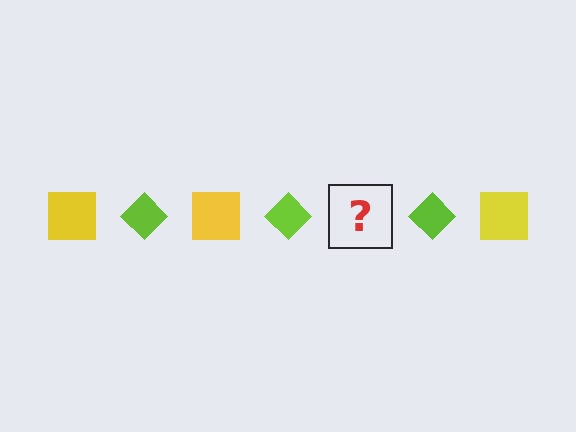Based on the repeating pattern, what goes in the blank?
The blank should be a yellow square.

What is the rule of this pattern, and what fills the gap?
The rule is that the pattern alternates between yellow square and lime diamond. The gap should be filled with a yellow square.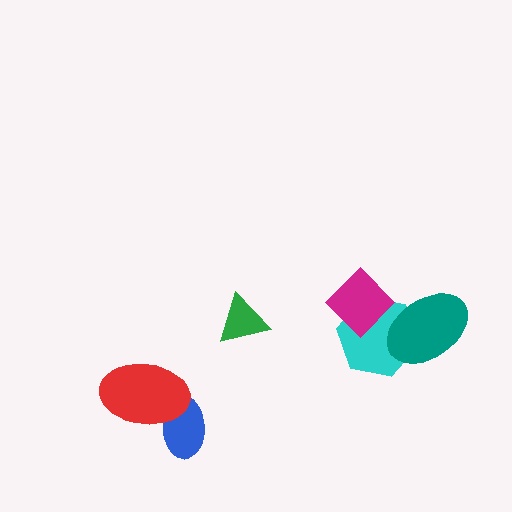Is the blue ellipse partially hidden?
Yes, it is partially covered by another shape.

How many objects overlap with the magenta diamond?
1 object overlaps with the magenta diamond.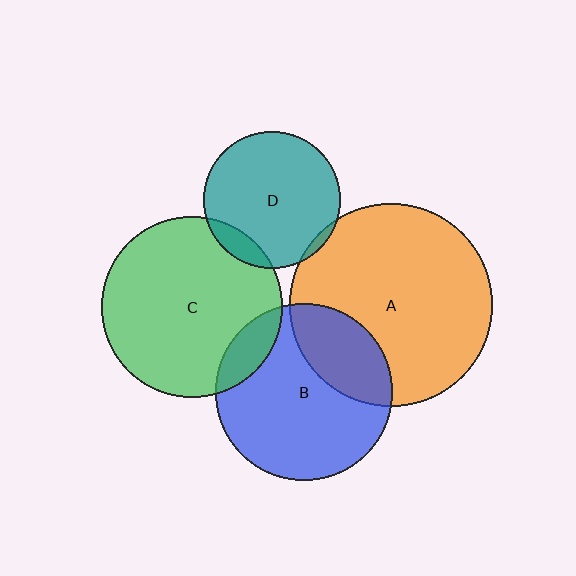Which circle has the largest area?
Circle A (orange).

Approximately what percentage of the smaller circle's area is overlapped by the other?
Approximately 10%.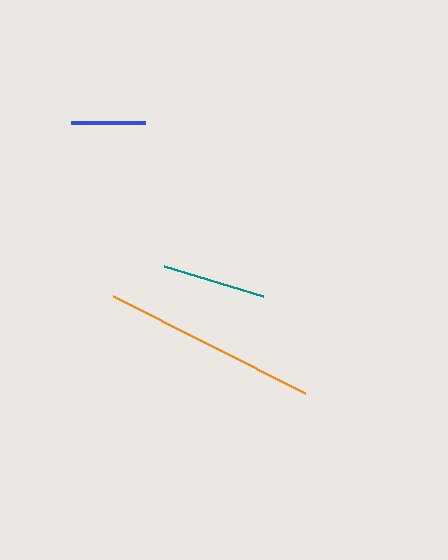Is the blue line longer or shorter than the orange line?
The orange line is longer than the blue line.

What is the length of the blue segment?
The blue segment is approximately 73 pixels long.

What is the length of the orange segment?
The orange segment is approximately 216 pixels long.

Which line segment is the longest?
The orange line is the longest at approximately 216 pixels.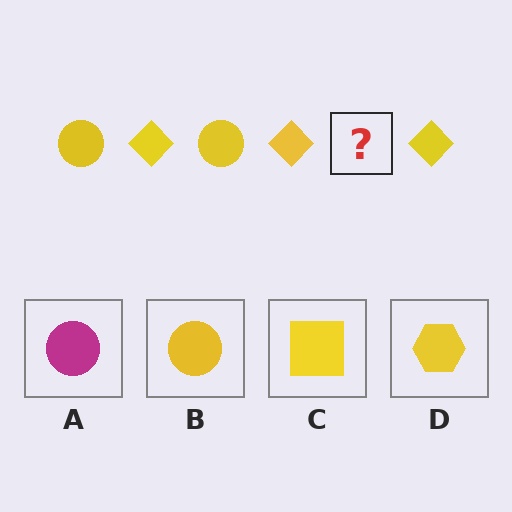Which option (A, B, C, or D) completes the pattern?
B.